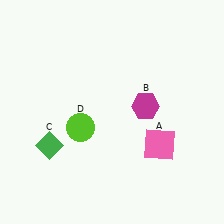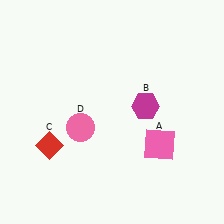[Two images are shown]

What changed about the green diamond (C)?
In Image 1, C is green. In Image 2, it changed to red.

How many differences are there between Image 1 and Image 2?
There are 2 differences between the two images.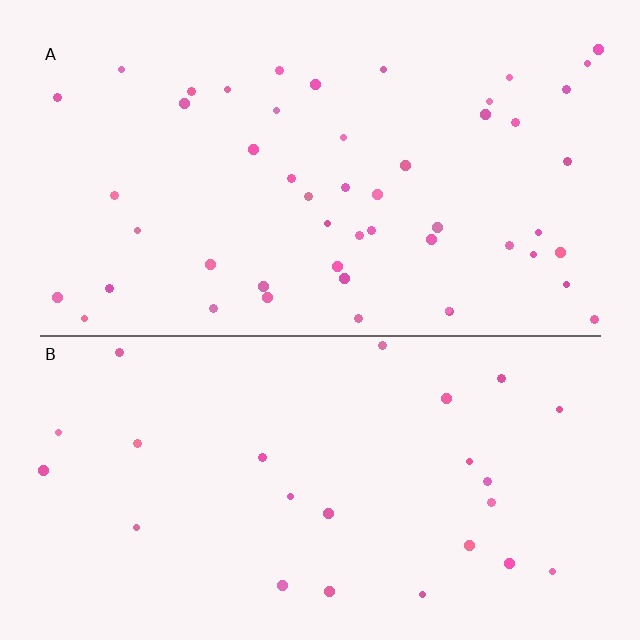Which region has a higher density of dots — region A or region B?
A (the top).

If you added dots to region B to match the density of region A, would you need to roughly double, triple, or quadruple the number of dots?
Approximately double.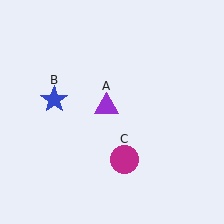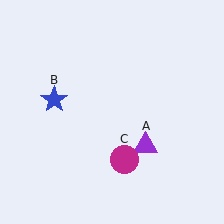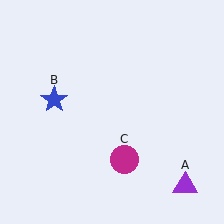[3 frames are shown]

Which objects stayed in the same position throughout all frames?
Blue star (object B) and magenta circle (object C) remained stationary.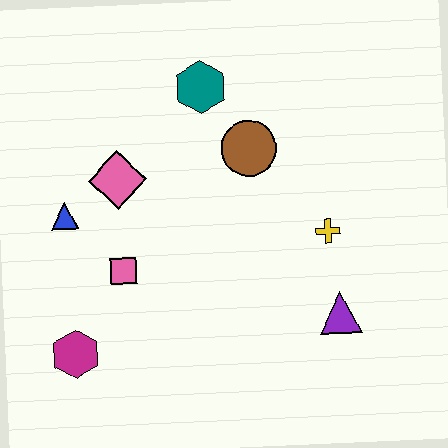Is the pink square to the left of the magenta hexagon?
No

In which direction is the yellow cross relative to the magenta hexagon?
The yellow cross is to the right of the magenta hexagon.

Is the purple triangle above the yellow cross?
No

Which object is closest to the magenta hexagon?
The pink square is closest to the magenta hexagon.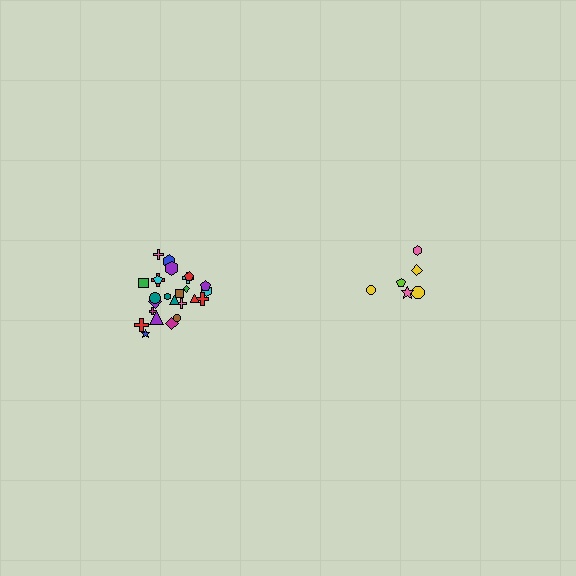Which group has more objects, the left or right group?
The left group.